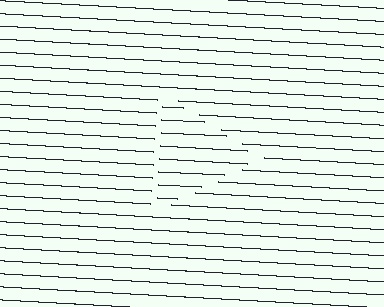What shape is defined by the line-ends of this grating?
An illusory triangle. The interior of the shape contains the same grating, shifted by half a period — the contour is defined by the phase discontinuity where line-ends from the inner and outer gratings abut.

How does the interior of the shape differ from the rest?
The interior of the shape contains the same grating, shifted by half a period — the contour is defined by the phase discontinuity where line-ends from the inner and outer gratings abut.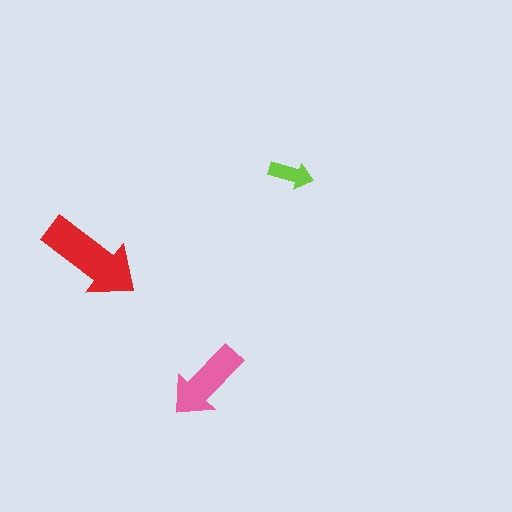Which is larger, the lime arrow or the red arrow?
The red one.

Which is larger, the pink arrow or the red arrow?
The red one.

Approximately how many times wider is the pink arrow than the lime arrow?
About 2 times wider.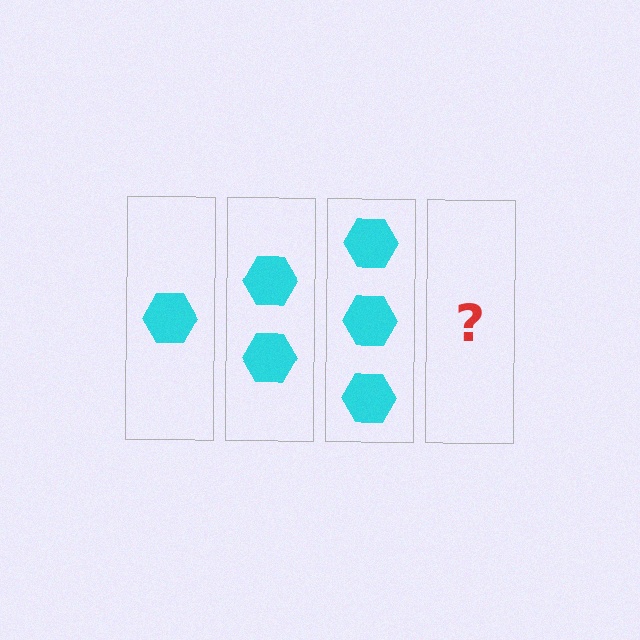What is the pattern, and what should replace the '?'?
The pattern is that each step adds one more hexagon. The '?' should be 4 hexagons.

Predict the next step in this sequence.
The next step is 4 hexagons.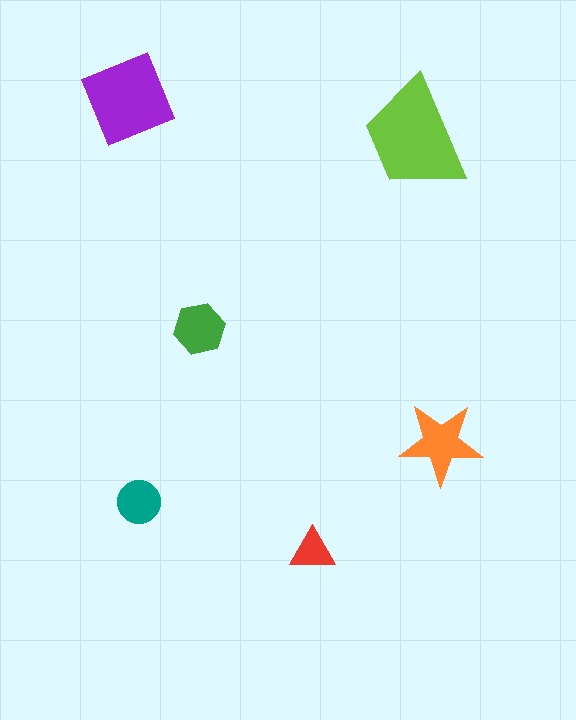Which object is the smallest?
The red triangle.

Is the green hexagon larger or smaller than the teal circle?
Larger.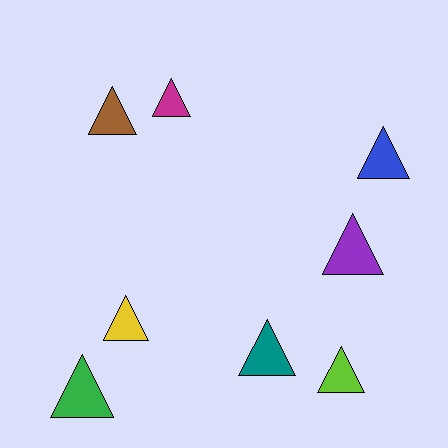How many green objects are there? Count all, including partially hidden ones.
There is 1 green object.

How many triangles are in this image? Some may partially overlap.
There are 8 triangles.